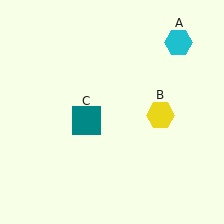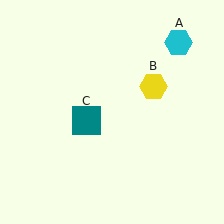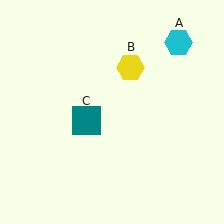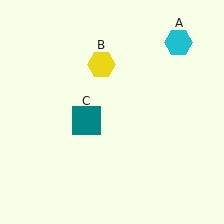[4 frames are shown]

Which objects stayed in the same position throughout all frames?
Cyan hexagon (object A) and teal square (object C) remained stationary.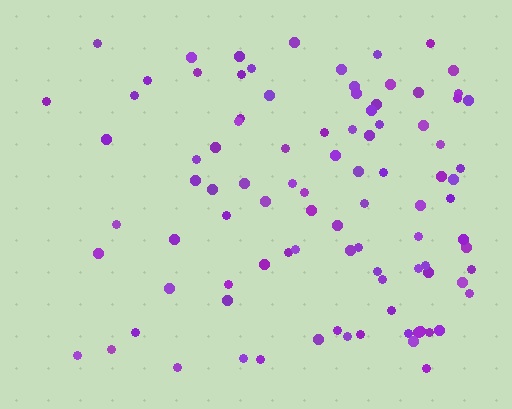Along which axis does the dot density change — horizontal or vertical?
Horizontal.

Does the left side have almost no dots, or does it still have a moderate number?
Still a moderate number, just noticeably fewer than the right.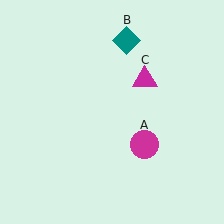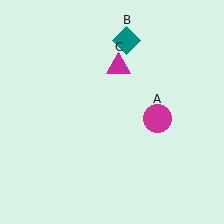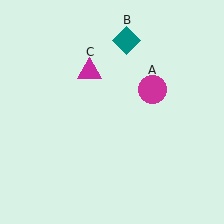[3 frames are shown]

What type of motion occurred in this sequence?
The magenta circle (object A), magenta triangle (object C) rotated counterclockwise around the center of the scene.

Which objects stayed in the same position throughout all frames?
Teal diamond (object B) remained stationary.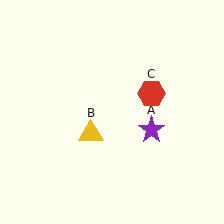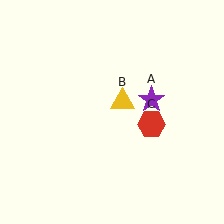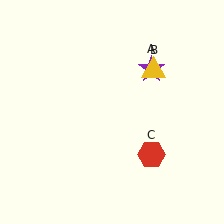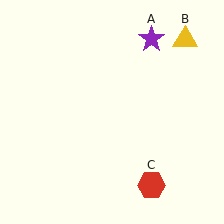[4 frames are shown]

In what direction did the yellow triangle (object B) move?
The yellow triangle (object B) moved up and to the right.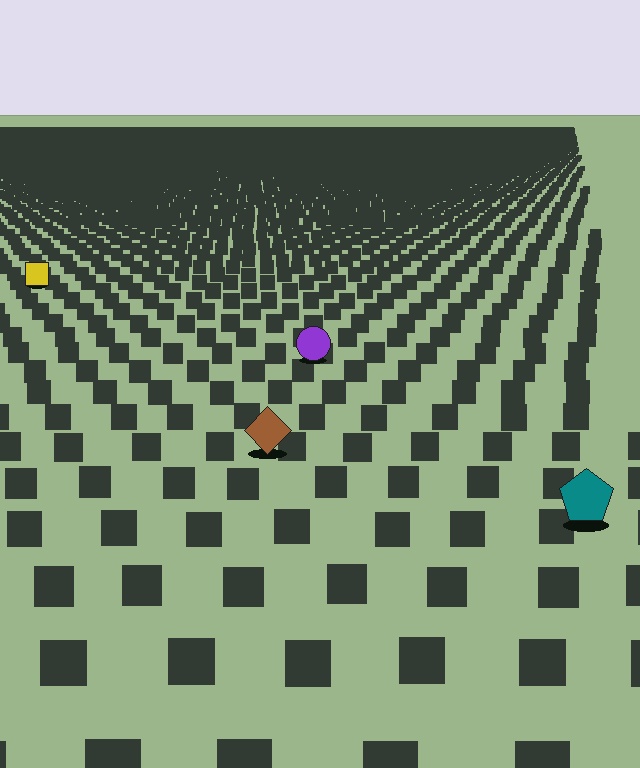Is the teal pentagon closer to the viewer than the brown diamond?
Yes. The teal pentagon is closer — you can tell from the texture gradient: the ground texture is coarser near it.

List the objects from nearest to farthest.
From nearest to farthest: the teal pentagon, the brown diamond, the purple circle, the yellow square.